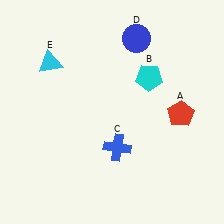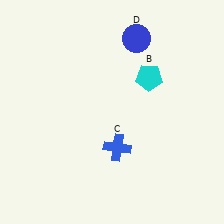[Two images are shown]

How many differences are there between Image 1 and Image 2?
There are 2 differences between the two images.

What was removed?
The cyan triangle (E), the red pentagon (A) were removed in Image 2.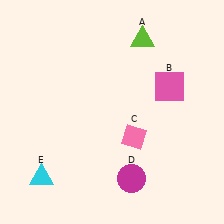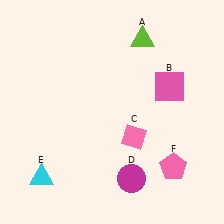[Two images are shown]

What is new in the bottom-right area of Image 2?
A pink pentagon (F) was added in the bottom-right area of Image 2.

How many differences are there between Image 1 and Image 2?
There is 1 difference between the two images.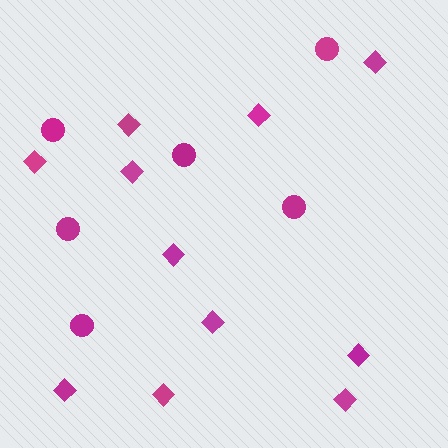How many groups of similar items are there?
There are 2 groups: one group of circles (6) and one group of diamonds (11).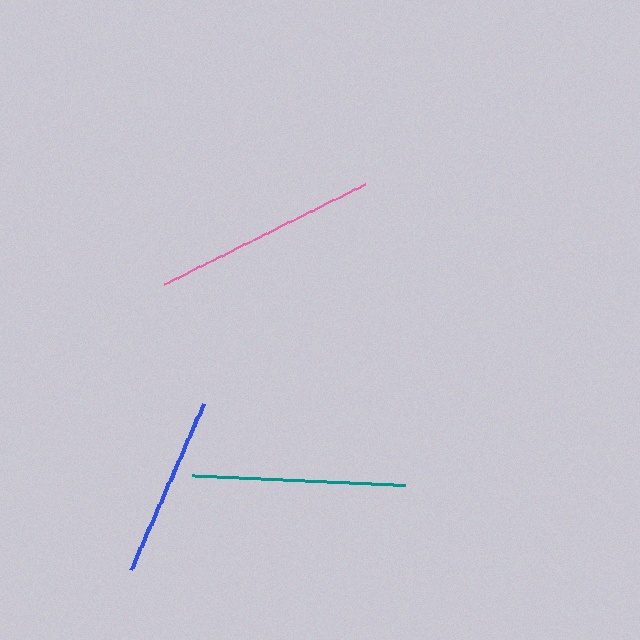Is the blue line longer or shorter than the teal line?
The teal line is longer than the blue line.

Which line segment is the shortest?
The blue line is the shortest at approximately 180 pixels.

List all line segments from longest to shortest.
From longest to shortest: pink, teal, blue.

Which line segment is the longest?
The pink line is the longest at approximately 224 pixels.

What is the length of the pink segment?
The pink segment is approximately 224 pixels long.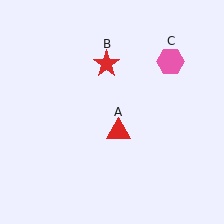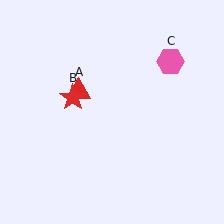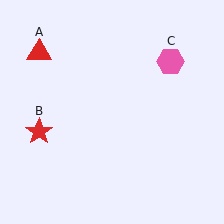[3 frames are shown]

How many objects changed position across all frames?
2 objects changed position: red triangle (object A), red star (object B).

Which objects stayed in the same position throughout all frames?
Pink hexagon (object C) remained stationary.